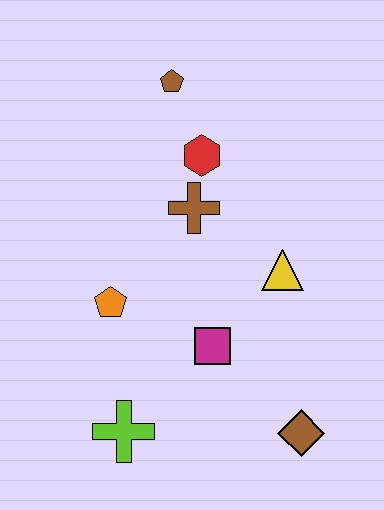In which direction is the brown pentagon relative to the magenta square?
The brown pentagon is above the magenta square.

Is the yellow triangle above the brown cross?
No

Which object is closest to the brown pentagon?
The red hexagon is closest to the brown pentagon.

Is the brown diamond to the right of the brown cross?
Yes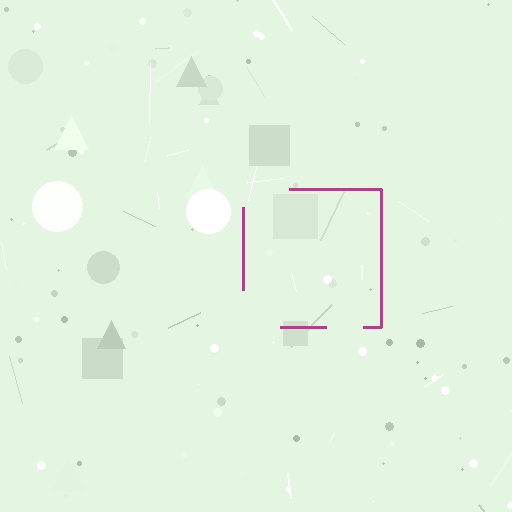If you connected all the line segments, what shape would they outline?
They would outline a square.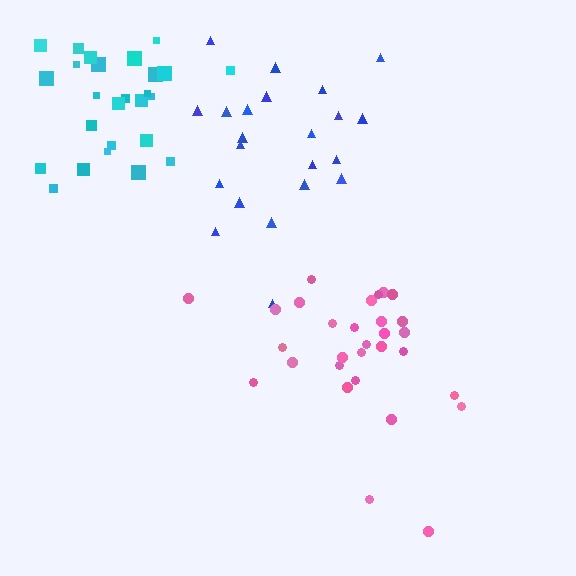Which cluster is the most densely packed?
Cyan.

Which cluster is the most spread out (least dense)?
Blue.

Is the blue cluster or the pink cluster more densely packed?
Pink.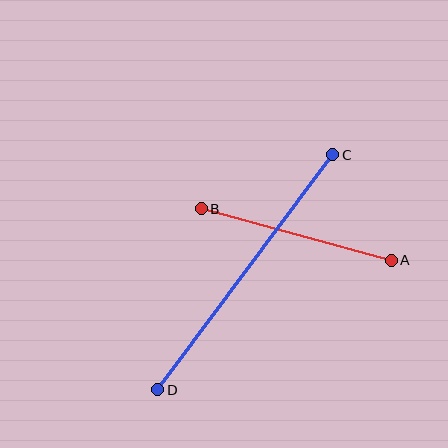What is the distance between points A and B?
The distance is approximately 197 pixels.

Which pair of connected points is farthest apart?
Points C and D are farthest apart.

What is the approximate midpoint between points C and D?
The midpoint is at approximately (245, 272) pixels.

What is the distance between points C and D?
The distance is approximately 293 pixels.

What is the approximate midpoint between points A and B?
The midpoint is at approximately (296, 234) pixels.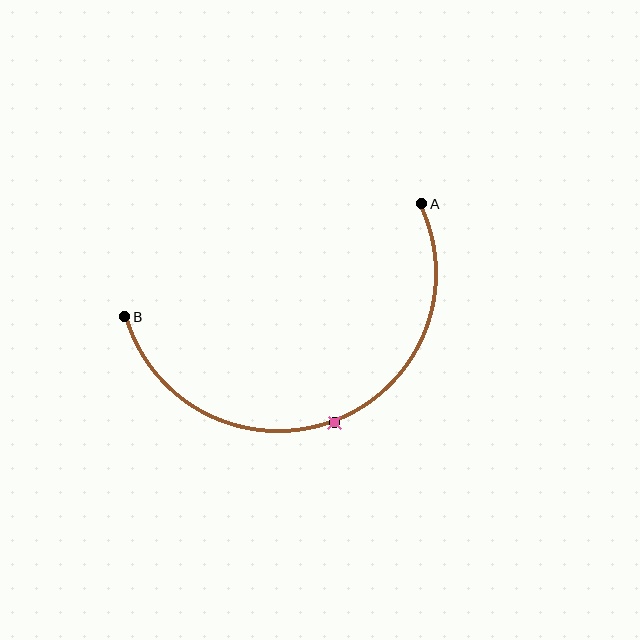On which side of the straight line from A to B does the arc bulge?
The arc bulges below the straight line connecting A and B.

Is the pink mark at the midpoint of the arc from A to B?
Yes. The pink mark lies on the arc at equal arc-length from both A and B — it is the arc midpoint.